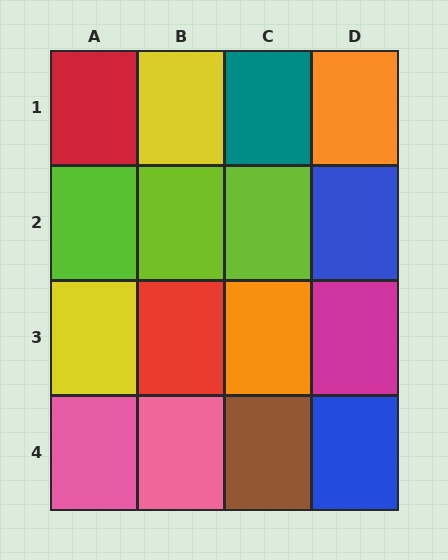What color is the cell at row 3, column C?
Orange.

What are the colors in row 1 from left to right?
Red, yellow, teal, orange.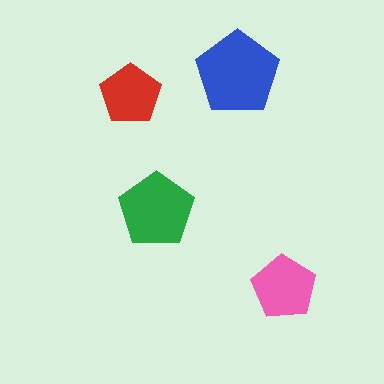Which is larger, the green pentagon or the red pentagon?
The green one.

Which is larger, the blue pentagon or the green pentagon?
The blue one.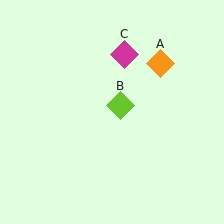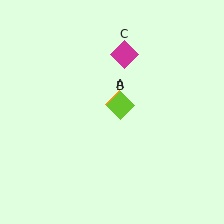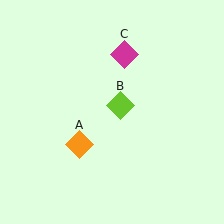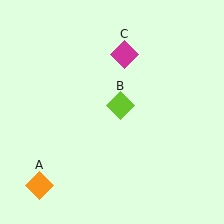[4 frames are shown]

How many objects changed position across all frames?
1 object changed position: orange diamond (object A).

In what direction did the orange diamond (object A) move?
The orange diamond (object A) moved down and to the left.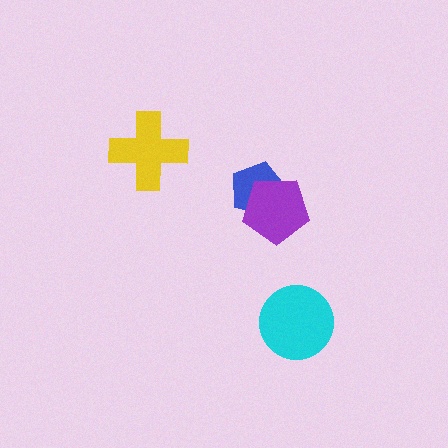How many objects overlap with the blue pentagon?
1 object overlaps with the blue pentagon.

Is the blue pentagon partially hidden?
Yes, it is partially covered by another shape.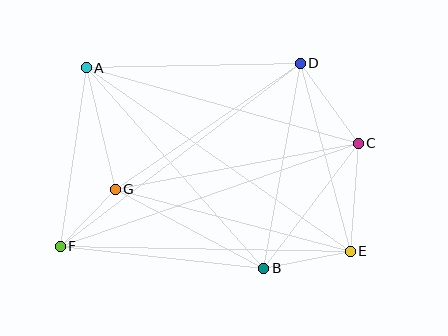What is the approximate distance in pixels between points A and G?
The distance between A and G is approximately 125 pixels.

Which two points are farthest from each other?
Points A and E are farthest from each other.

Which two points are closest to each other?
Points F and G are closest to each other.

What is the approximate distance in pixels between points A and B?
The distance between A and B is approximately 267 pixels.